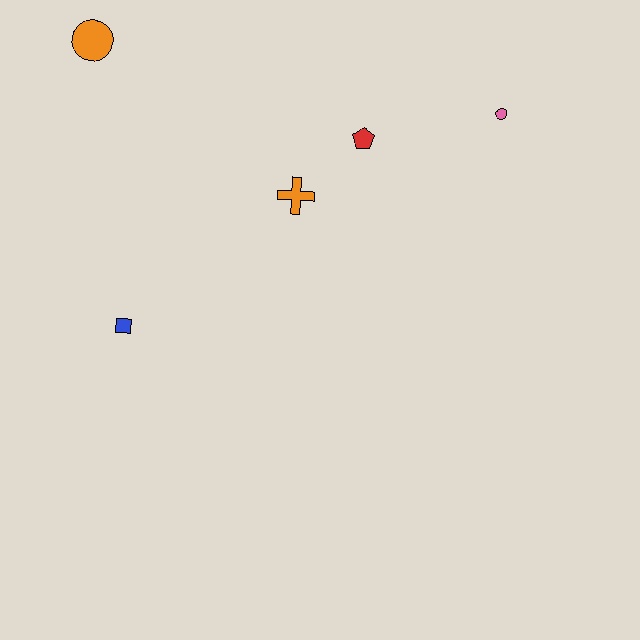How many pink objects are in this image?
There is 1 pink object.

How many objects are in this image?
There are 5 objects.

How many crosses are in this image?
There is 1 cross.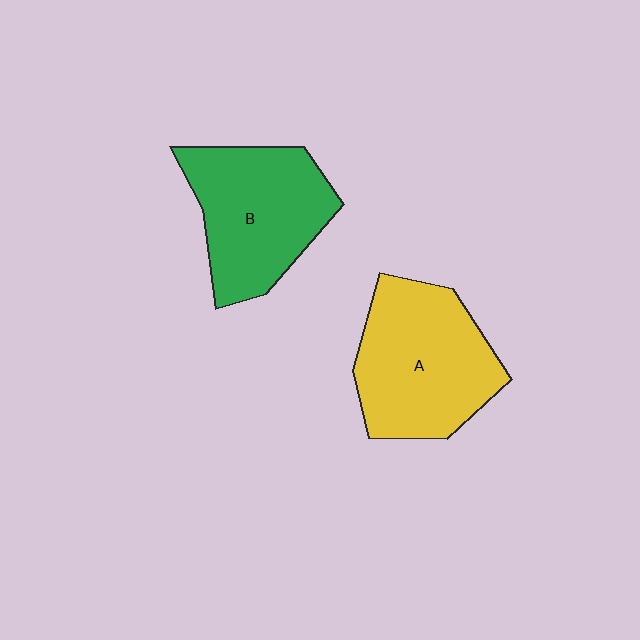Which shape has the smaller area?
Shape B (green).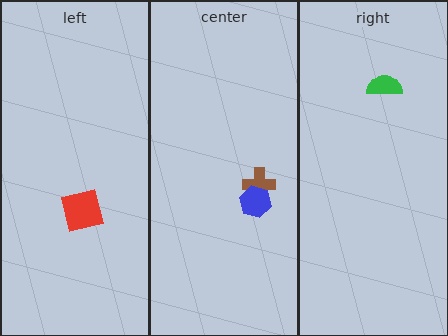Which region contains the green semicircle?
The right region.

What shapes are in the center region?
The brown cross, the blue hexagon.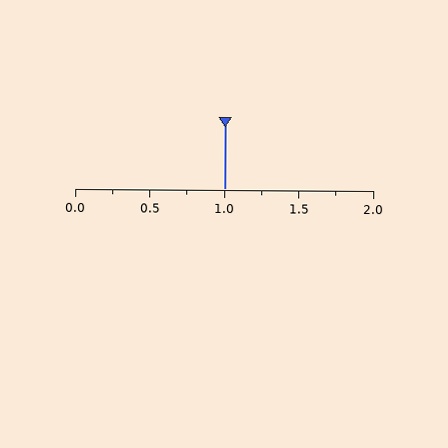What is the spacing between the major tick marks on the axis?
The major ticks are spaced 0.5 apart.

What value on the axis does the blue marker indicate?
The marker indicates approximately 1.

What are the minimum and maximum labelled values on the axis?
The axis runs from 0.0 to 2.0.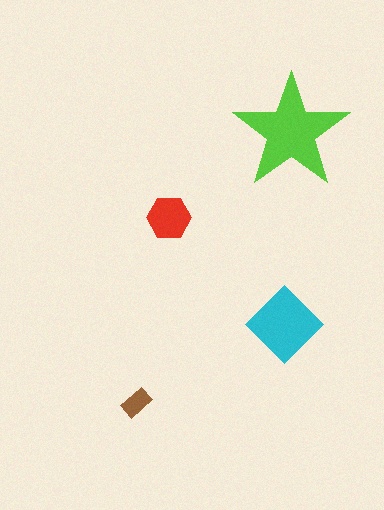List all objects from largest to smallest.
The lime star, the cyan diamond, the red hexagon, the brown rectangle.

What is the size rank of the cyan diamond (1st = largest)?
2nd.